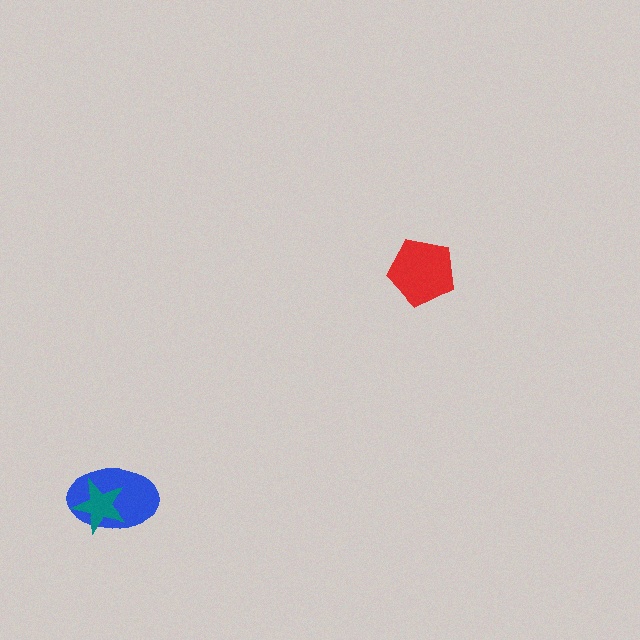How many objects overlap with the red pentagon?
0 objects overlap with the red pentagon.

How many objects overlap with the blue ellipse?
1 object overlaps with the blue ellipse.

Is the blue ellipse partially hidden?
Yes, it is partially covered by another shape.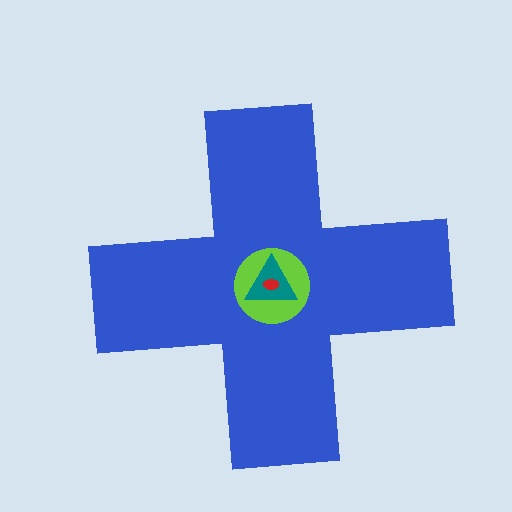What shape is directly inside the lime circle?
The teal triangle.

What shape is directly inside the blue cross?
The lime circle.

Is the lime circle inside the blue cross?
Yes.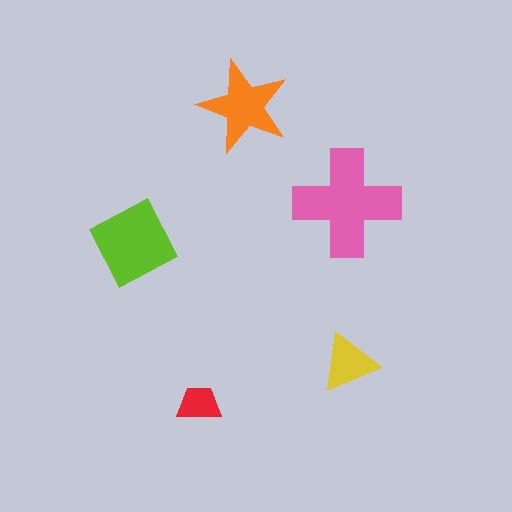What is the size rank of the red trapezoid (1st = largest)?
5th.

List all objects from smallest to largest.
The red trapezoid, the yellow triangle, the orange star, the lime diamond, the pink cross.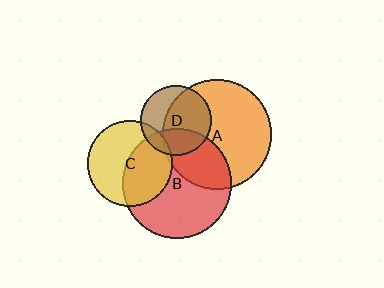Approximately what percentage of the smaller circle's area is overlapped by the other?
Approximately 30%.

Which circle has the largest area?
Circle A (orange).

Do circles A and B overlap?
Yes.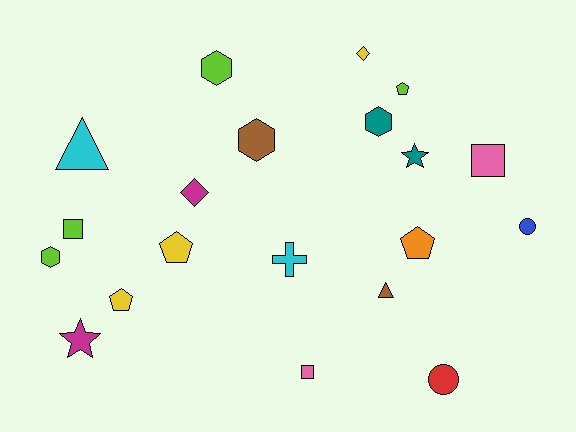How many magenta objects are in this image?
There are 2 magenta objects.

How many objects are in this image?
There are 20 objects.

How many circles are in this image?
There are 2 circles.